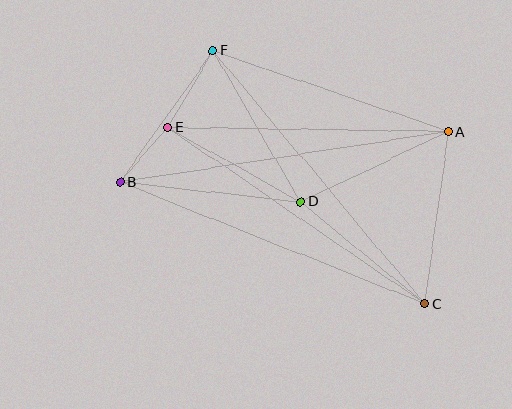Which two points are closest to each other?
Points B and E are closest to each other.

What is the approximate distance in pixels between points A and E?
The distance between A and E is approximately 280 pixels.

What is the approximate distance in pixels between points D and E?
The distance between D and E is approximately 152 pixels.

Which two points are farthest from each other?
Points A and B are farthest from each other.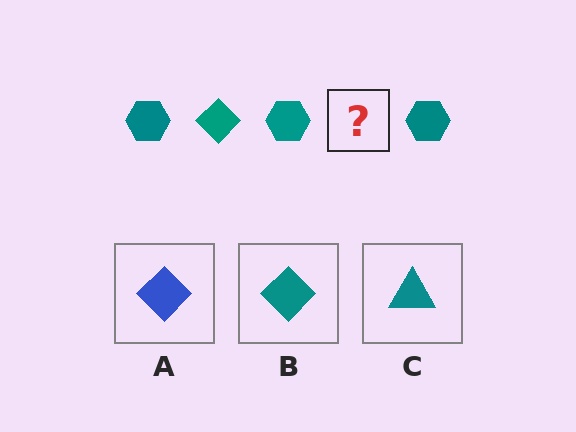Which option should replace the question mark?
Option B.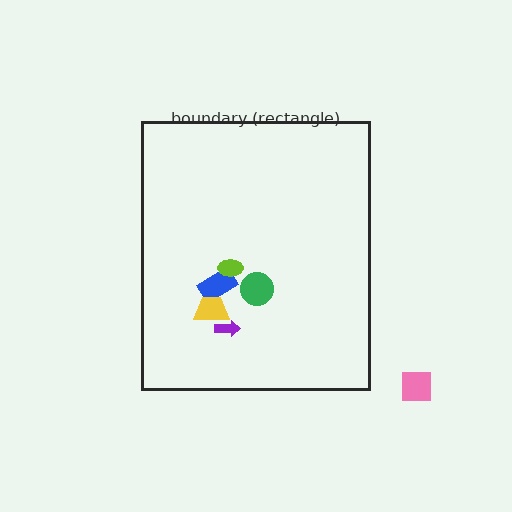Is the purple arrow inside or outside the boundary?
Inside.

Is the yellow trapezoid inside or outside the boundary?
Inside.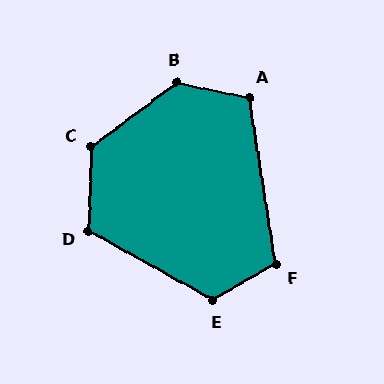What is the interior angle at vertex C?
Approximately 129 degrees (obtuse).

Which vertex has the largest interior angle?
B, at approximately 131 degrees.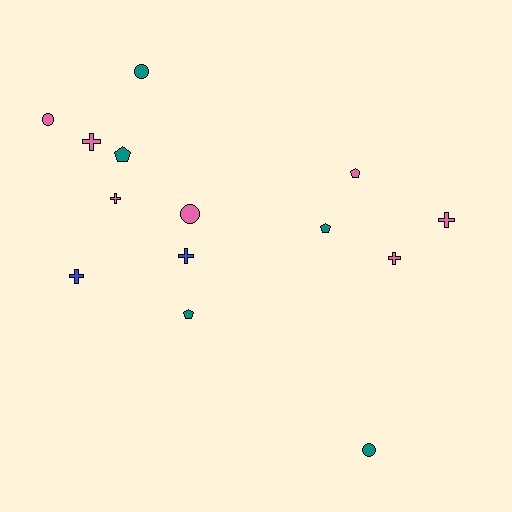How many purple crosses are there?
There are no purple crosses.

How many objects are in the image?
There are 14 objects.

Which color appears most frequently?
Pink, with 7 objects.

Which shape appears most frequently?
Cross, with 6 objects.